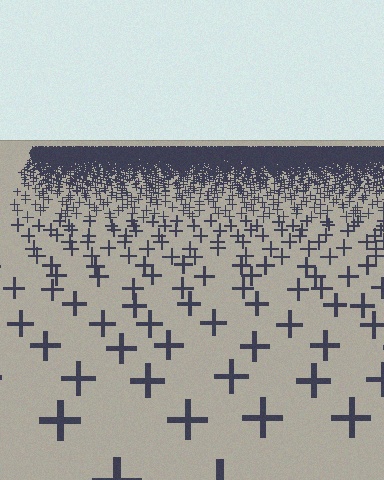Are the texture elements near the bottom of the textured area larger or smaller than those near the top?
Larger. Near the bottom, elements are closer to the viewer and appear at a bigger on-screen size.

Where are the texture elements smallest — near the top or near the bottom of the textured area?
Near the top.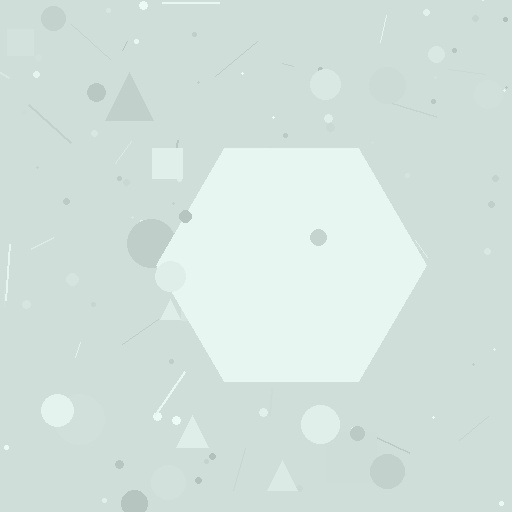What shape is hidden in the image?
A hexagon is hidden in the image.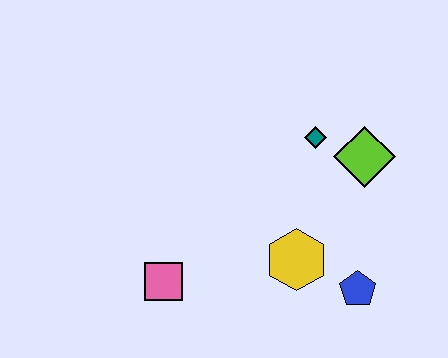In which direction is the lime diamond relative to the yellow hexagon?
The lime diamond is above the yellow hexagon.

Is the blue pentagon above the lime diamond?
No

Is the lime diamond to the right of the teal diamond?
Yes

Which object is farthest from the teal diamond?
The pink square is farthest from the teal diamond.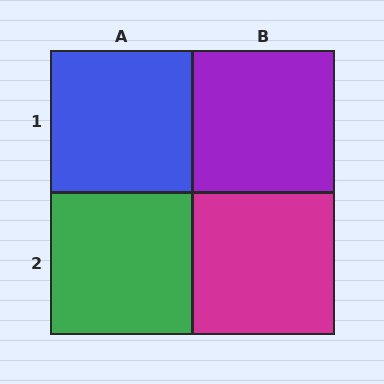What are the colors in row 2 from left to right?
Green, magenta.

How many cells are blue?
1 cell is blue.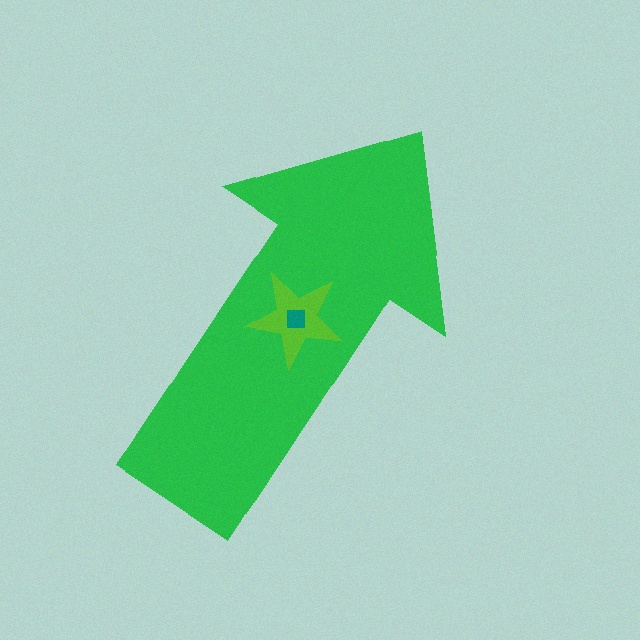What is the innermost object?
The teal square.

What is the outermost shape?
The green arrow.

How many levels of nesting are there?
3.